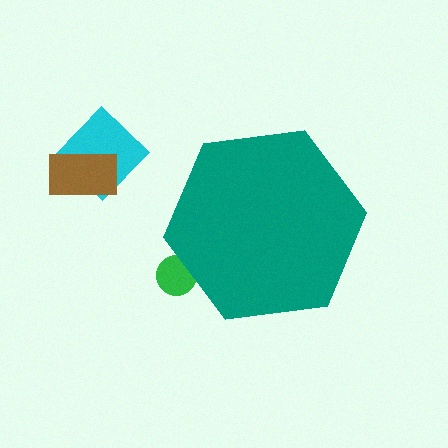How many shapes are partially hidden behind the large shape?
1 shape is partially hidden.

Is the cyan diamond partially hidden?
No, the cyan diamond is fully visible.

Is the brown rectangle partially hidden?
No, the brown rectangle is fully visible.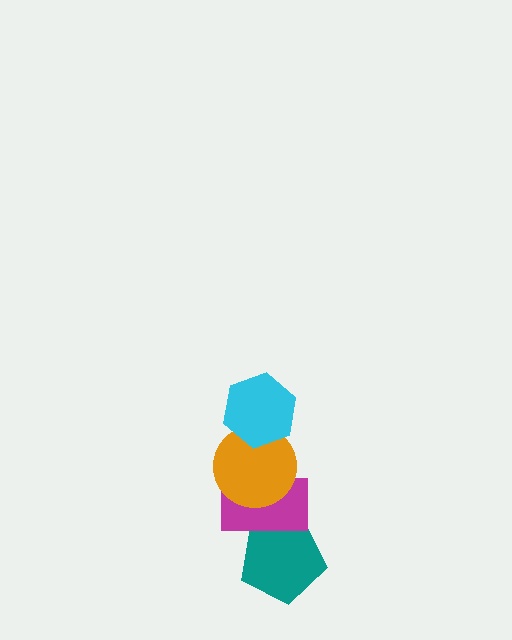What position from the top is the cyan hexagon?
The cyan hexagon is 1st from the top.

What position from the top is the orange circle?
The orange circle is 2nd from the top.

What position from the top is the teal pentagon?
The teal pentagon is 4th from the top.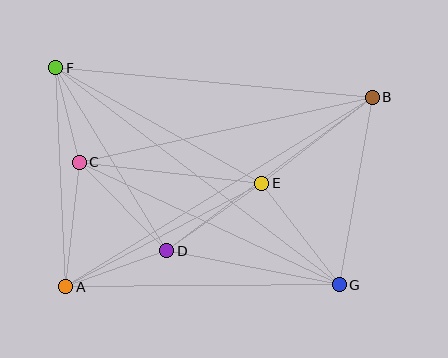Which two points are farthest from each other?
Points A and B are farthest from each other.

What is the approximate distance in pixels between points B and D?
The distance between B and D is approximately 257 pixels.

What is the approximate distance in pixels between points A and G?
The distance between A and G is approximately 274 pixels.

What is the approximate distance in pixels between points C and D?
The distance between C and D is approximately 125 pixels.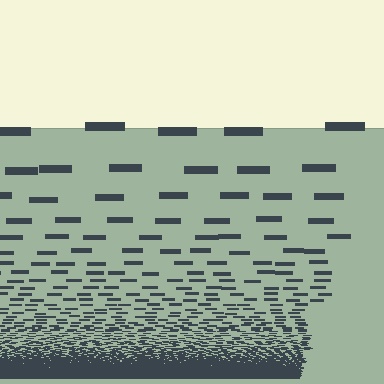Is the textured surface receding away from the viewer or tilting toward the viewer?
The surface appears to tilt toward the viewer. Texture elements get larger and sparser toward the top.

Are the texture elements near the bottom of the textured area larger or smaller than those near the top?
Smaller. The gradient is inverted — elements near the bottom are smaller and denser.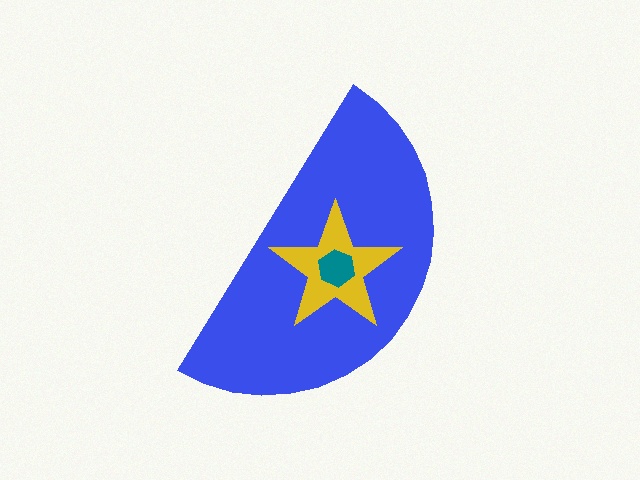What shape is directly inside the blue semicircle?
The yellow star.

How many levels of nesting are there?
3.